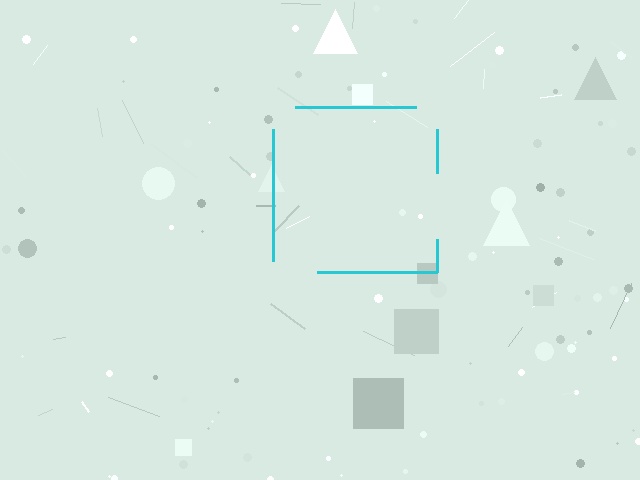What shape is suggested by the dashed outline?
The dashed outline suggests a square.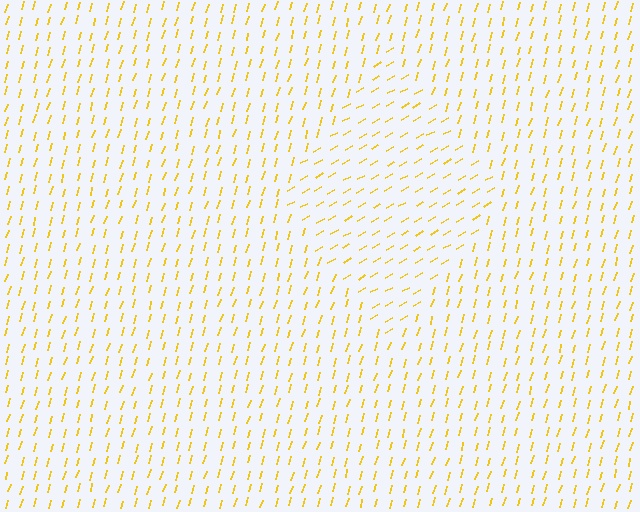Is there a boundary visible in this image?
Yes, there is a texture boundary formed by a change in line orientation.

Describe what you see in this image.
The image is filled with small yellow line segments. A diamond region in the image has lines oriented differently from the surrounding lines, creating a visible texture boundary.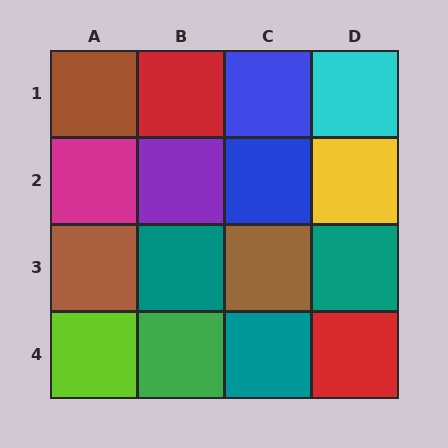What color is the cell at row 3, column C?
Brown.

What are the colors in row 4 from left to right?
Lime, green, teal, red.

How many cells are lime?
1 cell is lime.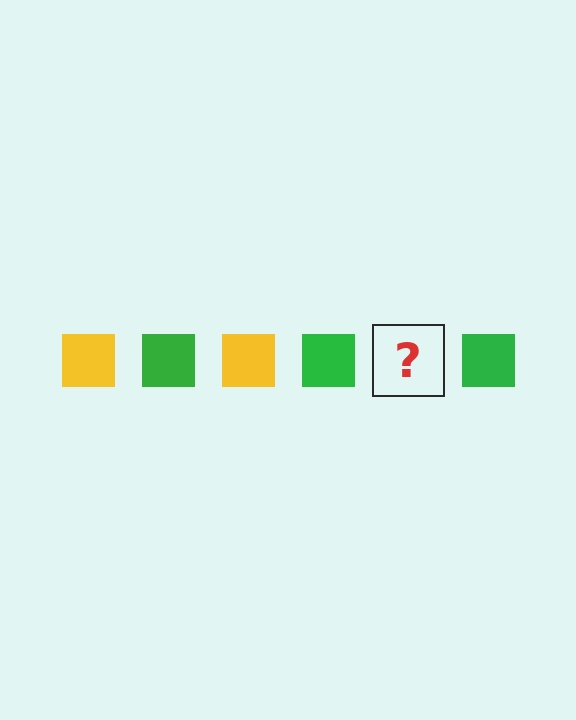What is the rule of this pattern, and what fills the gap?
The rule is that the pattern cycles through yellow, green squares. The gap should be filled with a yellow square.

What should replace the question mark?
The question mark should be replaced with a yellow square.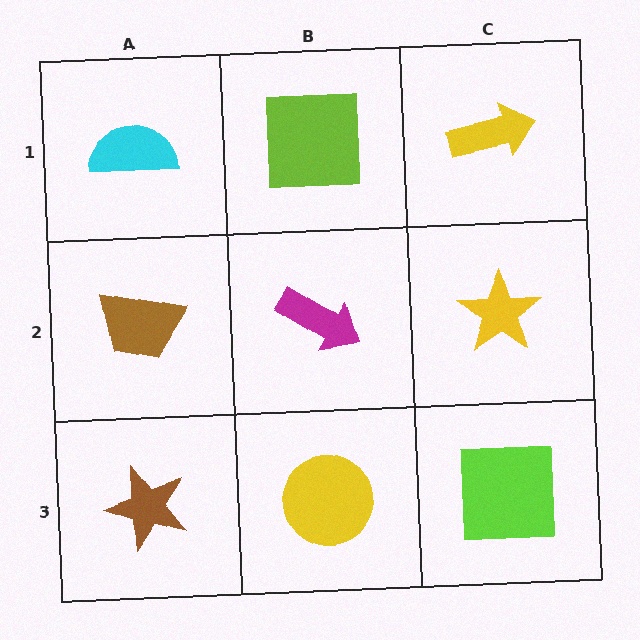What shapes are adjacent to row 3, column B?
A magenta arrow (row 2, column B), a brown star (row 3, column A), a lime square (row 3, column C).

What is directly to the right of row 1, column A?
A lime square.